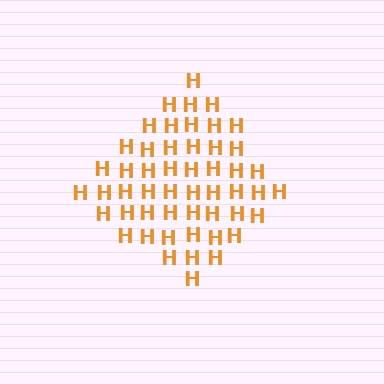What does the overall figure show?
The overall figure shows a diamond.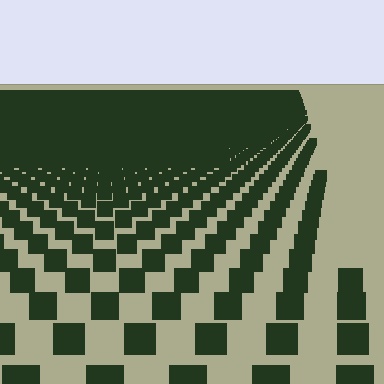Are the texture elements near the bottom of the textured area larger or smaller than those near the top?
Larger. Near the bottom, elements are closer to the viewer and appear at a bigger on-screen size.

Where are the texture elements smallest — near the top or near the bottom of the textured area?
Near the top.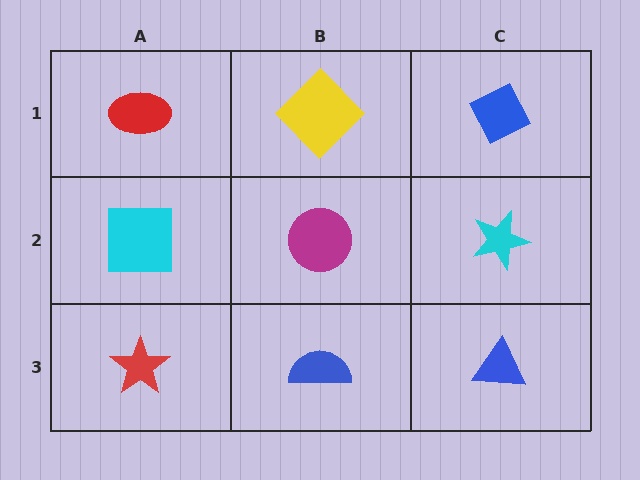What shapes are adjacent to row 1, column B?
A magenta circle (row 2, column B), a red ellipse (row 1, column A), a blue diamond (row 1, column C).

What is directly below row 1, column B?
A magenta circle.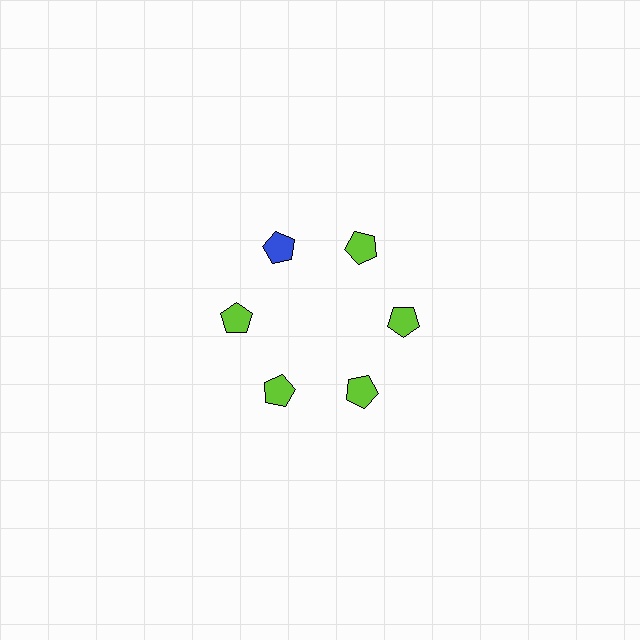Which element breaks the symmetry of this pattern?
The blue pentagon at roughly the 11 o'clock position breaks the symmetry. All other shapes are lime pentagons.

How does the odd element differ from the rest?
It has a different color: blue instead of lime.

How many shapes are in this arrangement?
There are 6 shapes arranged in a ring pattern.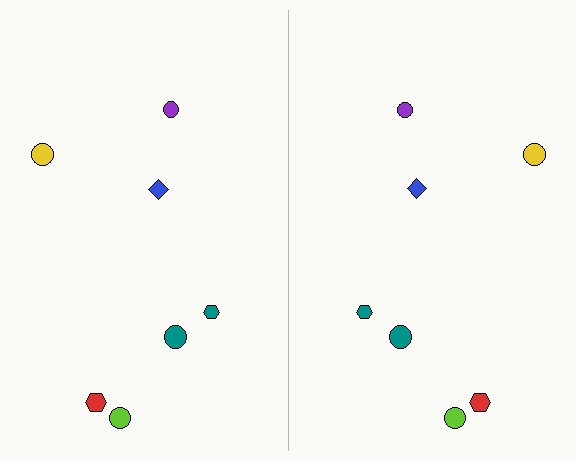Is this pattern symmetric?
Yes, this pattern has bilateral (reflection) symmetry.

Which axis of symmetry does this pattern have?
The pattern has a vertical axis of symmetry running through the center of the image.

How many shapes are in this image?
There are 14 shapes in this image.